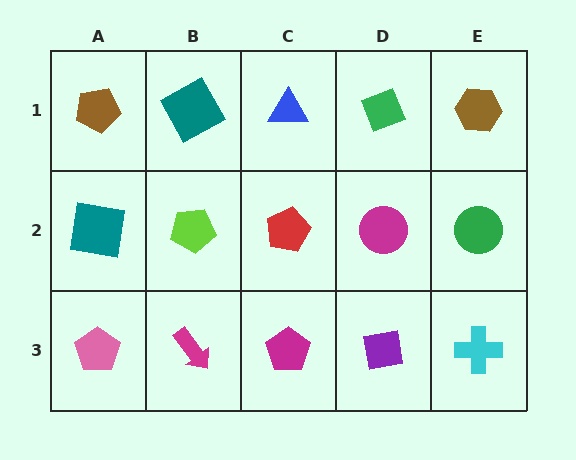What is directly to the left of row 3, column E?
A purple square.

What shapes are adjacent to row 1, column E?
A green circle (row 2, column E), a green diamond (row 1, column D).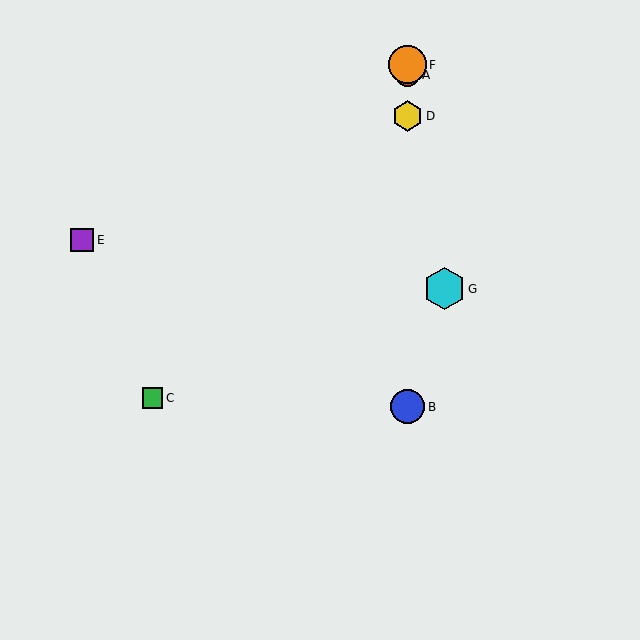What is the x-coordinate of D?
Object D is at x≈407.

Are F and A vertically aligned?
Yes, both are at x≈407.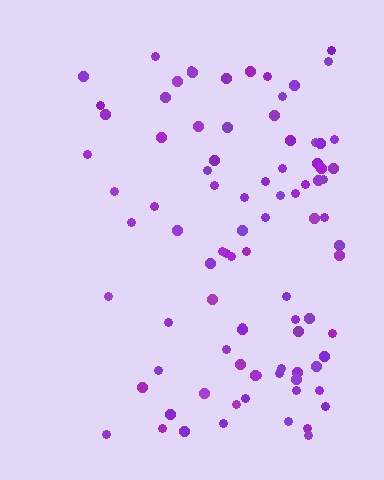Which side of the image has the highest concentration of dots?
The right.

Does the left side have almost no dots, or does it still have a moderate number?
Still a moderate number, just noticeably fewer than the right.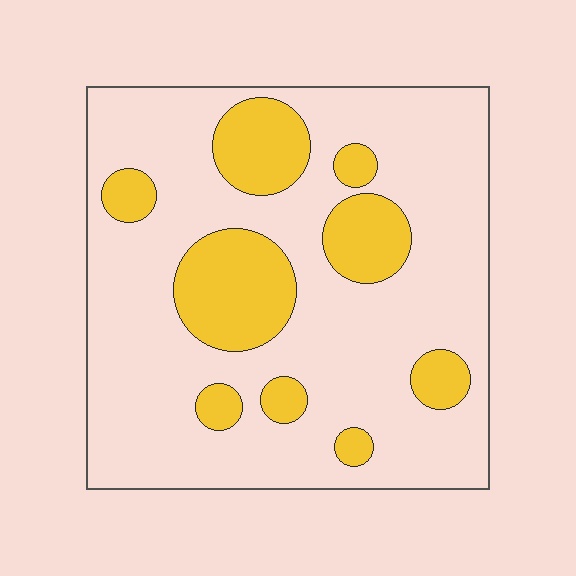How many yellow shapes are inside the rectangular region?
9.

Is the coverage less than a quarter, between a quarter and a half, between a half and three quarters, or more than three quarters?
Less than a quarter.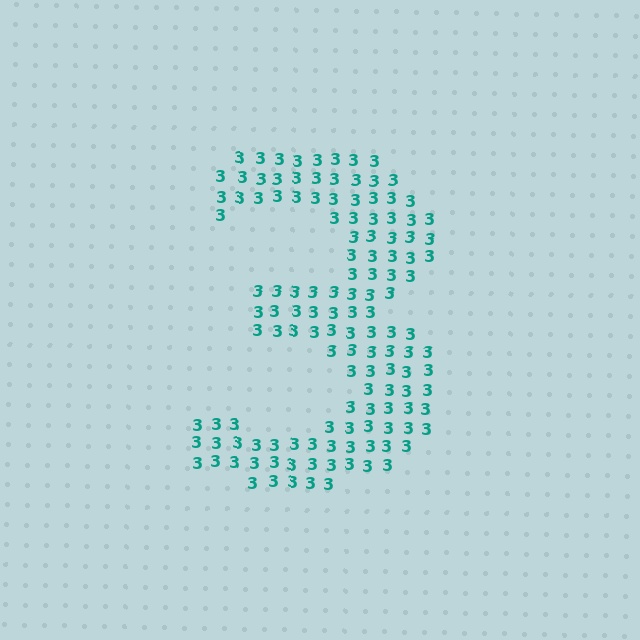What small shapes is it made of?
It is made of small digit 3's.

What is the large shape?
The large shape is the digit 3.